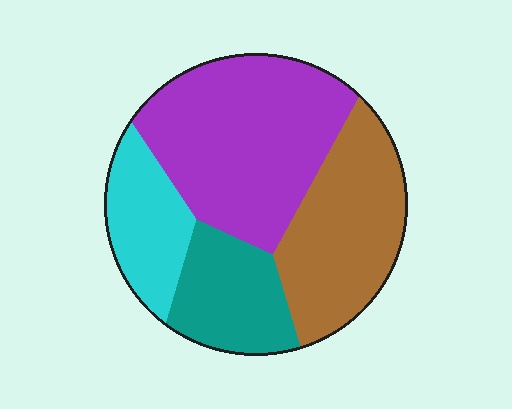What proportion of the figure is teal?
Teal covers 17% of the figure.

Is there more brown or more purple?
Purple.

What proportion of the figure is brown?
Brown takes up between a sixth and a third of the figure.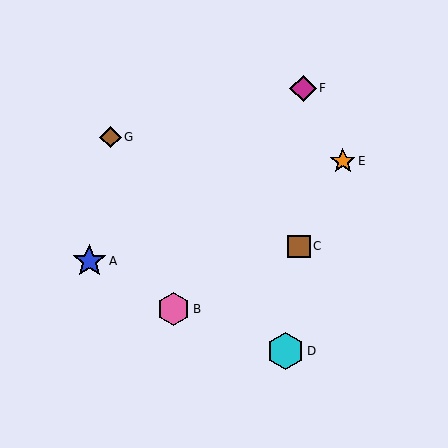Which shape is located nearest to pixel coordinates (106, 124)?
The brown diamond (labeled G) at (111, 137) is nearest to that location.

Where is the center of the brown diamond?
The center of the brown diamond is at (111, 137).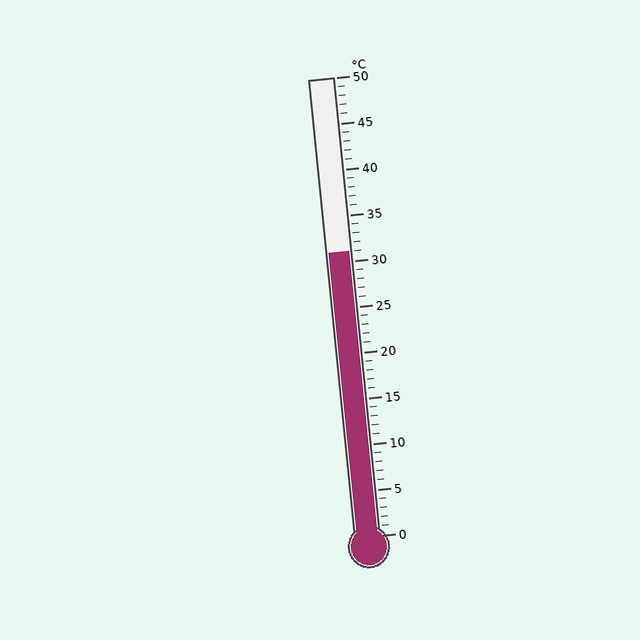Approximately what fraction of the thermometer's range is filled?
The thermometer is filled to approximately 60% of its range.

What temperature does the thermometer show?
The thermometer shows approximately 31°C.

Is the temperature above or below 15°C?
The temperature is above 15°C.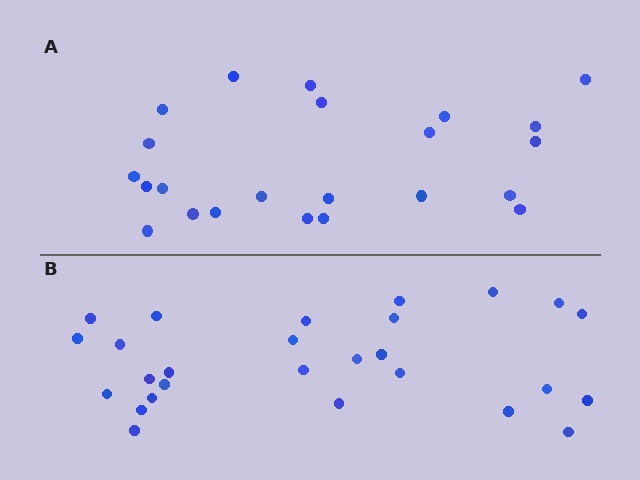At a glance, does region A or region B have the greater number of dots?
Region B (the bottom region) has more dots.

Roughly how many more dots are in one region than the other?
Region B has about 4 more dots than region A.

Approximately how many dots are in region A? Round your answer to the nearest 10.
About 20 dots. (The exact count is 23, which rounds to 20.)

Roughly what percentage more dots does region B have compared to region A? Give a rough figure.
About 15% more.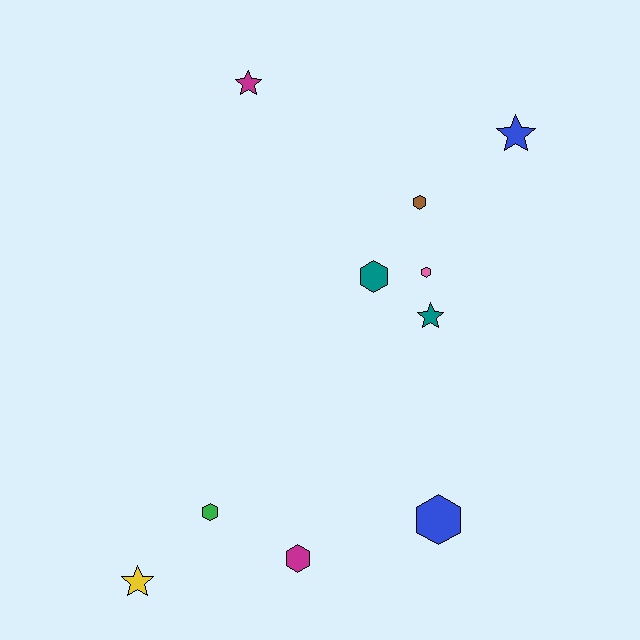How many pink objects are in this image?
There is 1 pink object.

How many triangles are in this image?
There are no triangles.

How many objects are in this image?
There are 10 objects.